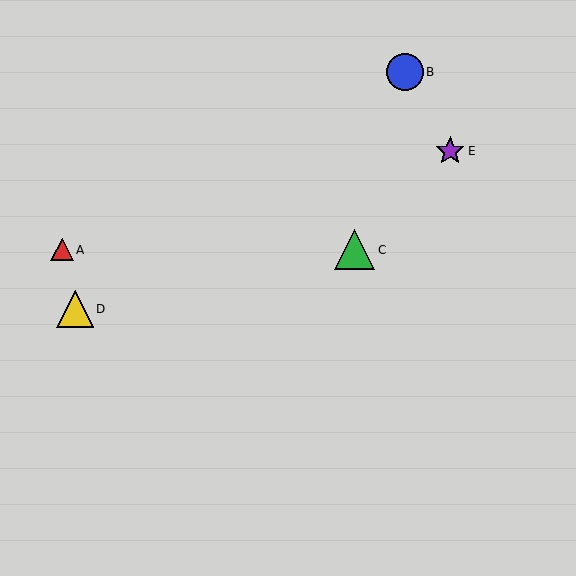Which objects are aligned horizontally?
Objects A, C are aligned horizontally.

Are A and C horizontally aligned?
Yes, both are at y≈250.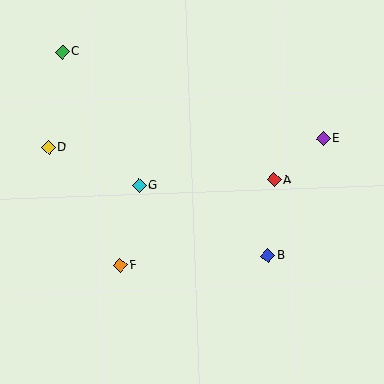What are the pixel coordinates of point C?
Point C is at (62, 52).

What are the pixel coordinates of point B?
Point B is at (268, 256).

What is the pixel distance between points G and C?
The distance between G and C is 154 pixels.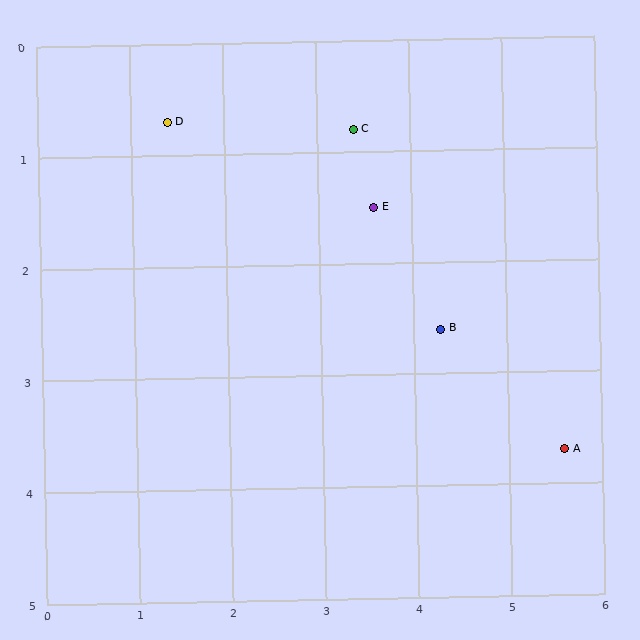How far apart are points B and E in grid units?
Points B and E are about 1.3 grid units apart.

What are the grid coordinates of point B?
Point B is at approximately (4.3, 2.6).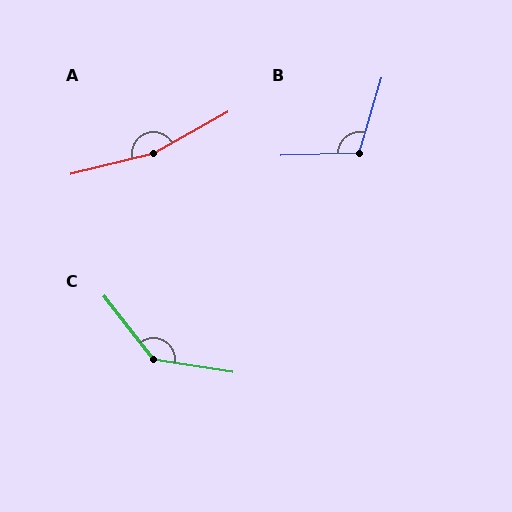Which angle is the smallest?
B, at approximately 108 degrees.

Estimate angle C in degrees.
Approximately 137 degrees.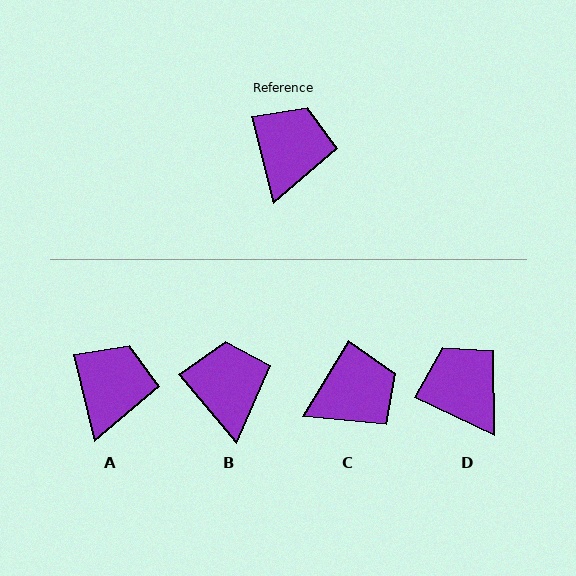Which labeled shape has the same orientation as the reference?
A.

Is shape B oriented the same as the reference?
No, it is off by about 26 degrees.